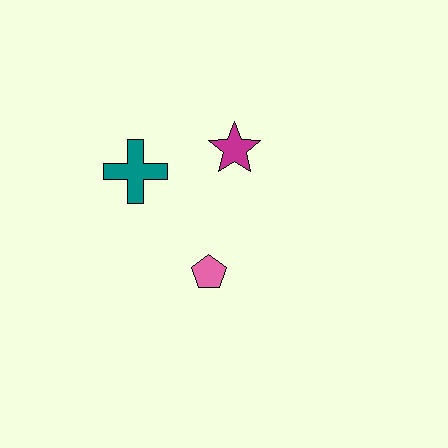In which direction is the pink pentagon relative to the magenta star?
The pink pentagon is below the magenta star.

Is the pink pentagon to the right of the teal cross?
Yes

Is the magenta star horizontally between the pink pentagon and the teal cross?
No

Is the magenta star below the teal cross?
No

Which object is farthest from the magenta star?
The pink pentagon is farthest from the magenta star.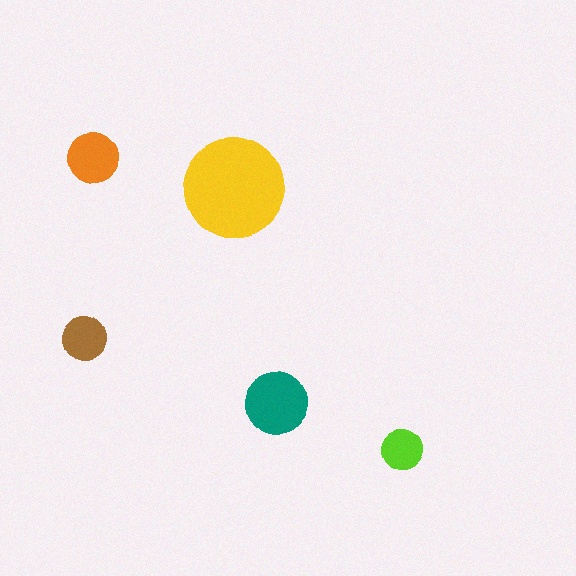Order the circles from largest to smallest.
the yellow one, the teal one, the orange one, the brown one, the lime one.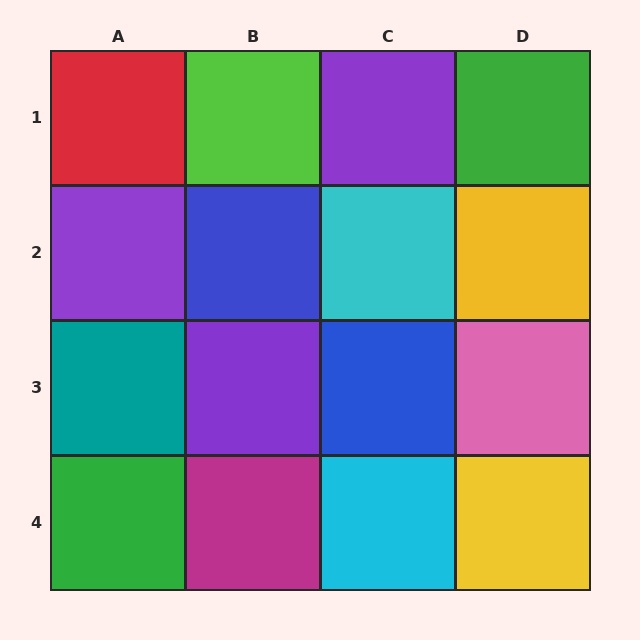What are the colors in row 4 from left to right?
Green, magenta, cyan, yellow.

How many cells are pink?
1 cell is pink.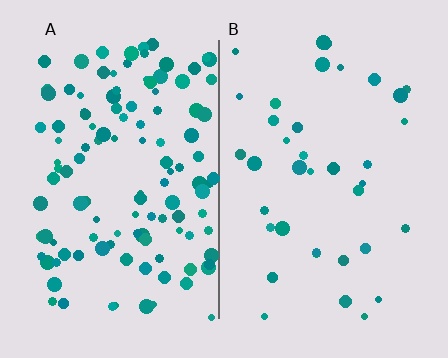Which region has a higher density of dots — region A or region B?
A (the left).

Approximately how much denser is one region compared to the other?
Approximately 3.2× — region A over region B.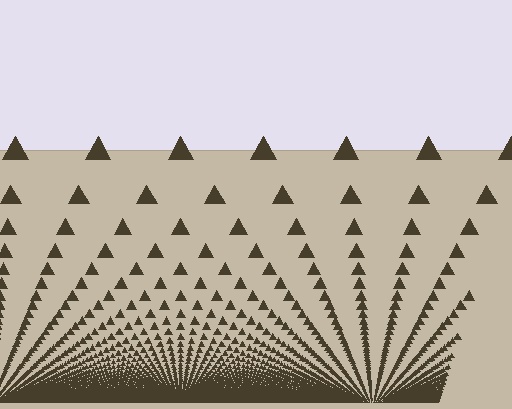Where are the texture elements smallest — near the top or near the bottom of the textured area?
Near the bottom.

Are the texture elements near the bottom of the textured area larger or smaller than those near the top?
Smaller. The gradient is inverted — elements near the bottom are smaller and denser.